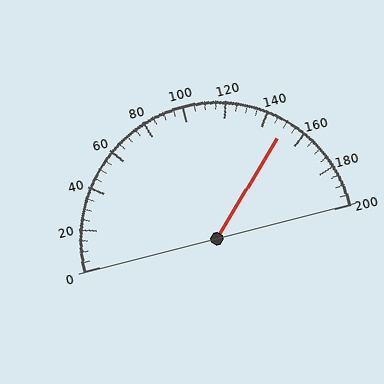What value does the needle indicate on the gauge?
The needle indicates approximately 150.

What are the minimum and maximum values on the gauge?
The gauge ranges from 0 to 200.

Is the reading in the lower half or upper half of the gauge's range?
The reading is in the upper half of the range (0 to 200).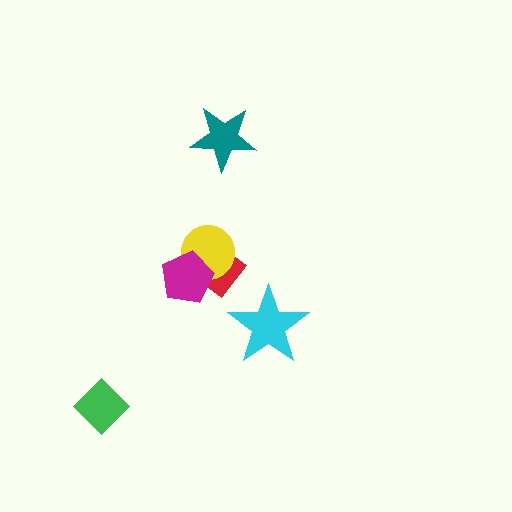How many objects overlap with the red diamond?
2 objects overlap with the red diamond.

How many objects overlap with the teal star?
0 objects overlap with the teal star.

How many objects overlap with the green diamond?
0 objects overlap with the green diamond.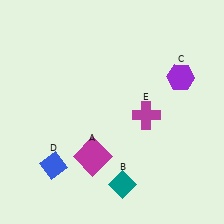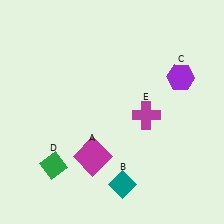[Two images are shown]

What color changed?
The diamond (D) changed from blue in Image 1 to green in Image 2.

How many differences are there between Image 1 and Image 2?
There is 1 difference between the two images.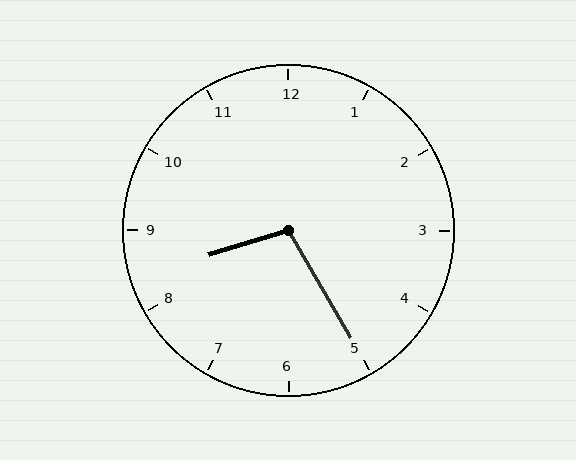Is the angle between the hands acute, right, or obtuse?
It is obtuse.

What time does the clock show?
8:25.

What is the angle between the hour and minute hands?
Approximately 102 degrees.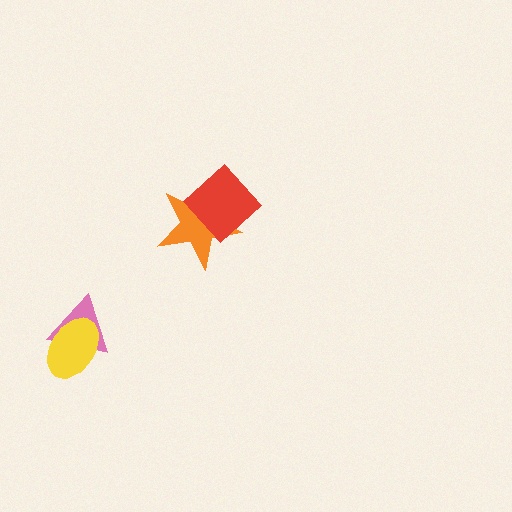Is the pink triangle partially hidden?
Yes, it is partially covered by another shape.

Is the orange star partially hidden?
Yes, it is partially covered by another shape.